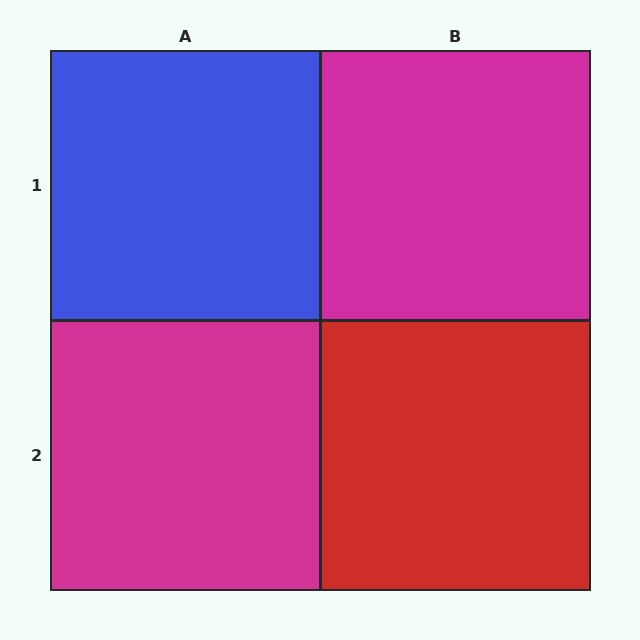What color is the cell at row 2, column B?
Red.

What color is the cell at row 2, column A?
Magenta.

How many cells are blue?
1 cell is blue.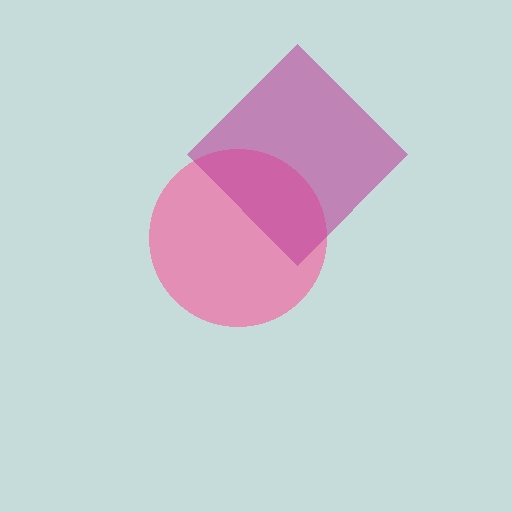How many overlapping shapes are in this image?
There are 2 overlapping shapes in the image.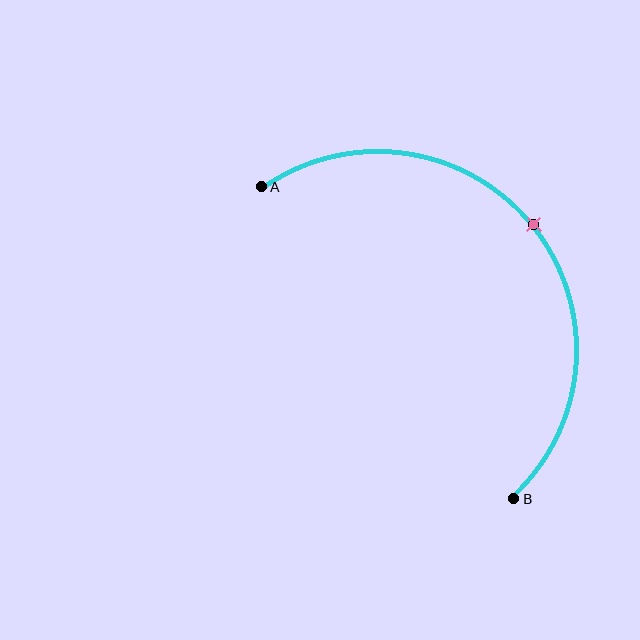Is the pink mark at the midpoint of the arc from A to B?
Yes. The pink mark lies on the arc at equal arc-length from both A and B — it is the arc midpoint.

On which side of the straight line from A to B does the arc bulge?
The arc bulges above and to the right of the straight line connecting A and B.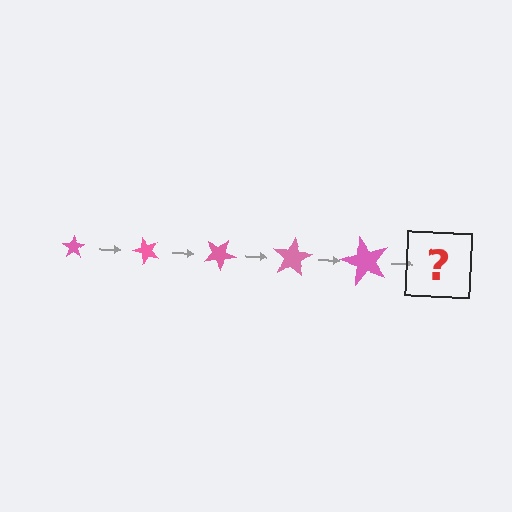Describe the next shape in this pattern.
It should be a star, larger than the previous one and rotated 250 degrees from the start.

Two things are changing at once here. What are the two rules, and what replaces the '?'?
The two rules are that the star grows larger each step and it rotates 50 degrees each step. The '?' should be a star, larger than the previous one and rotated 250 degrees from the start.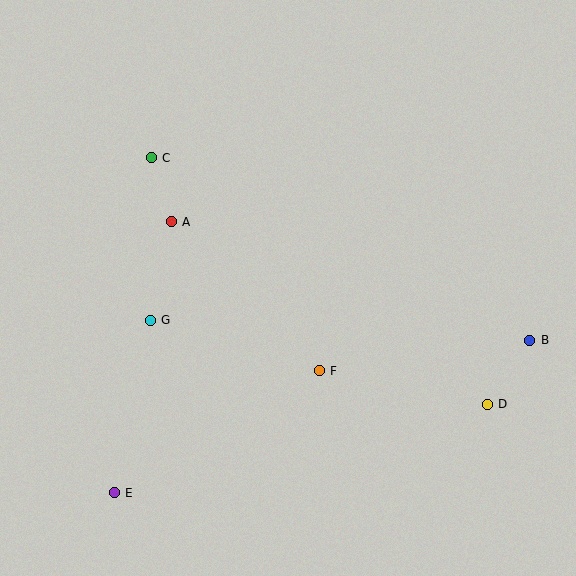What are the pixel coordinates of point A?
Point A is at (171, 222).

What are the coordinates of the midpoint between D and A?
The midpoint between D and A is at (329, 313).